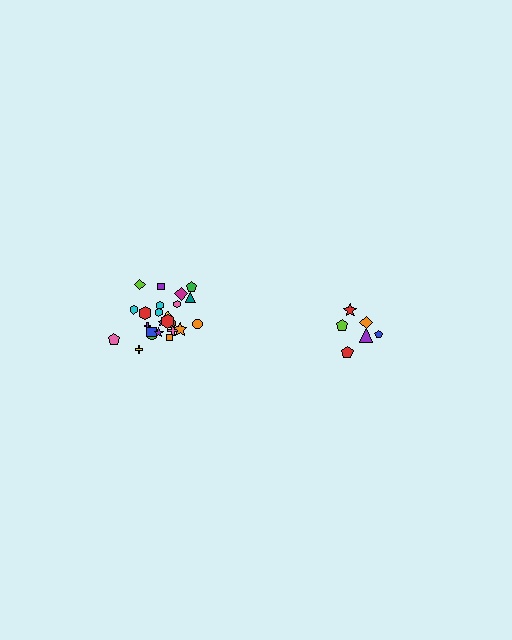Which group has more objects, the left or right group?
The left group.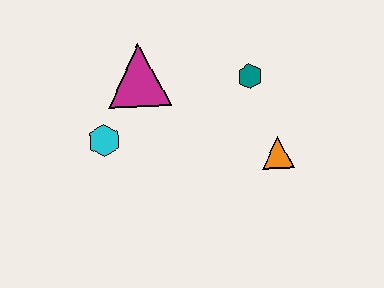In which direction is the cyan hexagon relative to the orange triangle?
The cyan hexagon is to the left of the orange triangle.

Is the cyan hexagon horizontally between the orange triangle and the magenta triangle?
No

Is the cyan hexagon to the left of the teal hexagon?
Yes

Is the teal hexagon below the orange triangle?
No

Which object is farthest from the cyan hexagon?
The orange triangle is farthest from the cyan hexagon.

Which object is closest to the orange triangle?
The teal hexagon is closest to the orange triangle.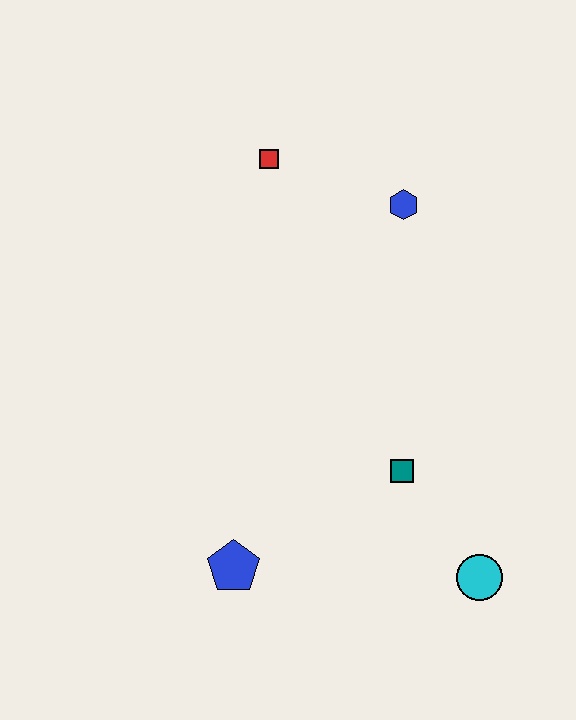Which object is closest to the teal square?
The cyan circle is closest to the teal square.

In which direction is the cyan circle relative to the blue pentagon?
The cyan circle is to the right of the blue pentagon.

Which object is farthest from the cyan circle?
The red square is farthest from the cyan circle.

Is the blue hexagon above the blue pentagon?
Yes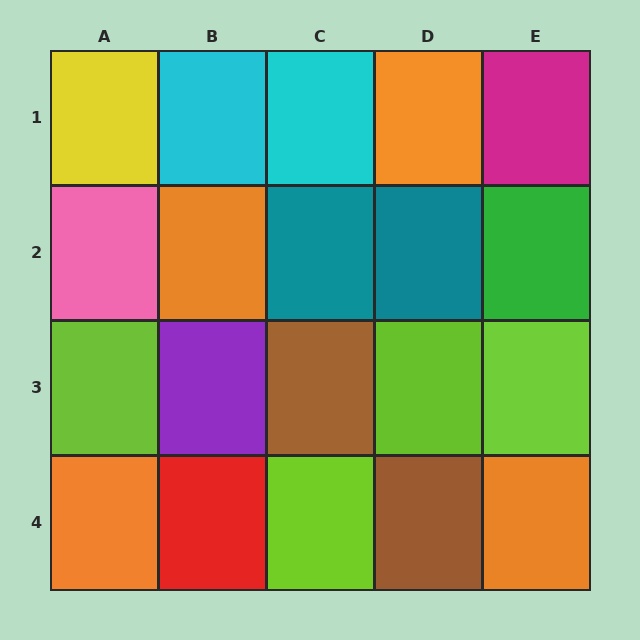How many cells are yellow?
1 cell is yellow.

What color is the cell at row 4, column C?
Lime.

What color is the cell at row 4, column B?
Red.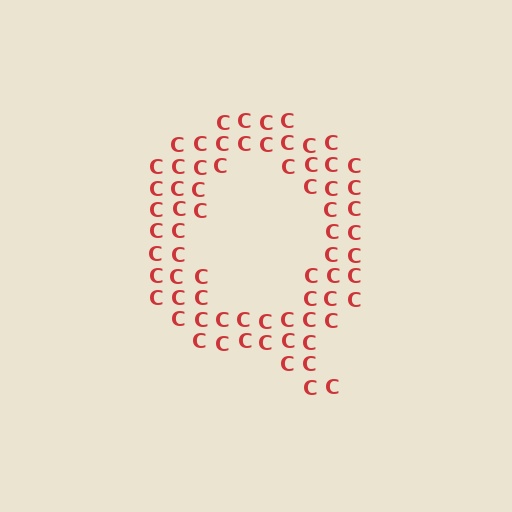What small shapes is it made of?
It is made of small letter C's.